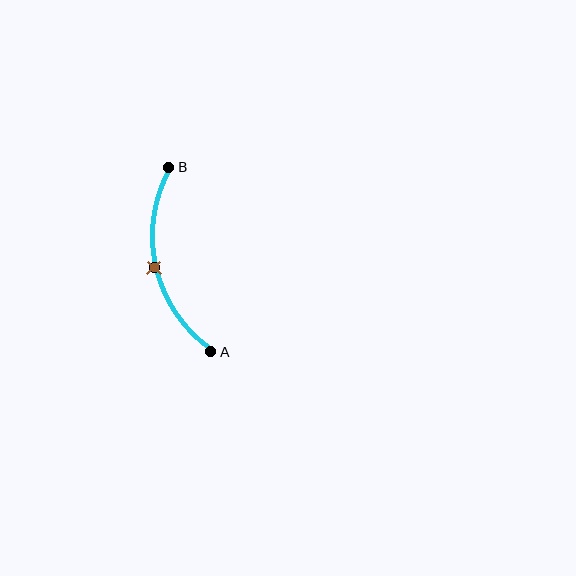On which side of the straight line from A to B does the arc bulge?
The arc bulges to the left of the straight line connecting A and B.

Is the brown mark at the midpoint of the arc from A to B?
Yes. The brown mark lies on the arc at equal arc-length from both A and B — it is the arc midpoint.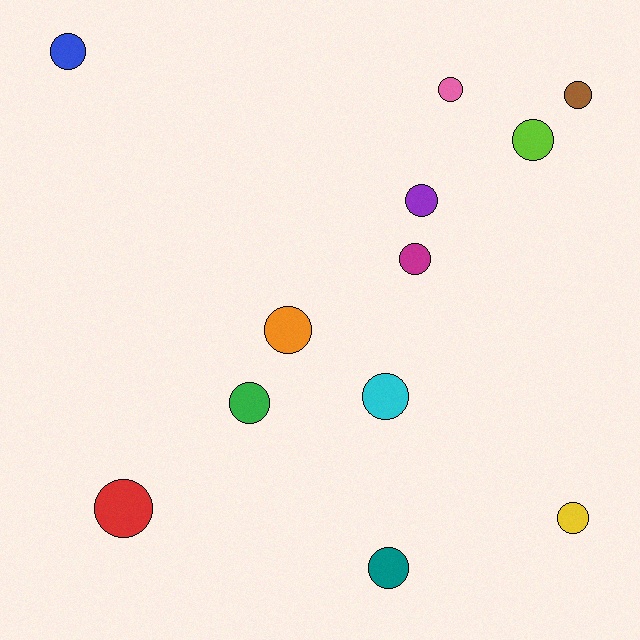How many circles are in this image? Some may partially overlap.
There are 12 circles.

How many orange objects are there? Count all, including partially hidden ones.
There is 1 orange object.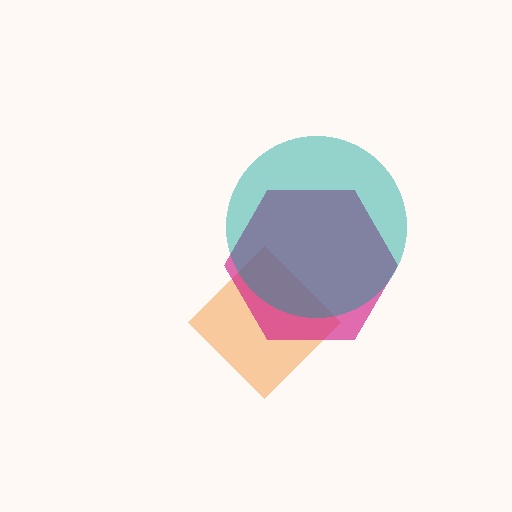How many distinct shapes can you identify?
There are 3 distinct shapes: an orange diamond, a magenta hexagon, a teal circle.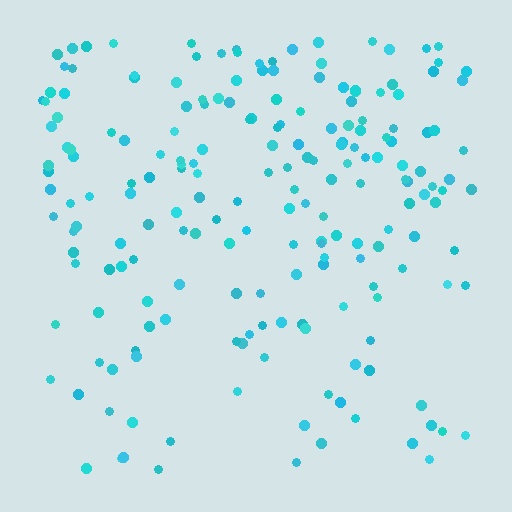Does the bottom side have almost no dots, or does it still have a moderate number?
Still a moderate number, just noticeably fewer than the top.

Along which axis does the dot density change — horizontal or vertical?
Vertical.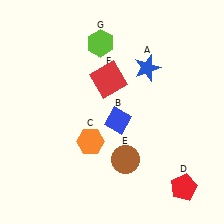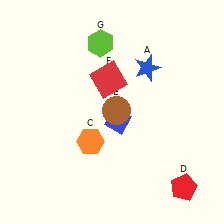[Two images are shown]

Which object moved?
The brown circle (E) moved up.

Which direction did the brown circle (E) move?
The brown circle (E) moved up.